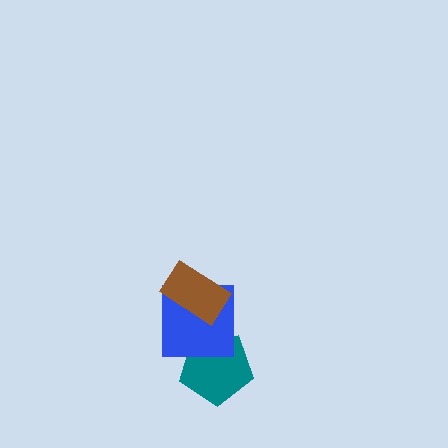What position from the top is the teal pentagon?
The teal pentagon is 3rd from the top.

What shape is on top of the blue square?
The brown rectangle is on top of the blue square.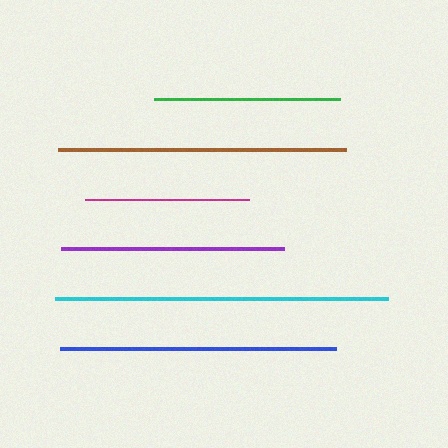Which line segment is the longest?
The cyan line is the longest at approximately 333 pixels.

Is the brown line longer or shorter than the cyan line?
The cyan line is longer than the brown line.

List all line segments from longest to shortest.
From longest to shortest: cyan, brown, blue, purple, green, magenta.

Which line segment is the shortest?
The magenta line is the shortest at approximately 164 pixels.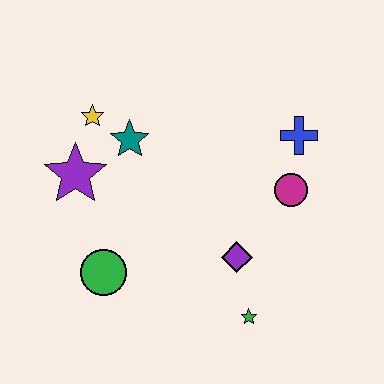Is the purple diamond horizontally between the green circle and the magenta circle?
Yes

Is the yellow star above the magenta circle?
Yes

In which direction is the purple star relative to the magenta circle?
The purple star is to the left of the magenta circle.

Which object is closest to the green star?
The purple diamond is closest to the green star.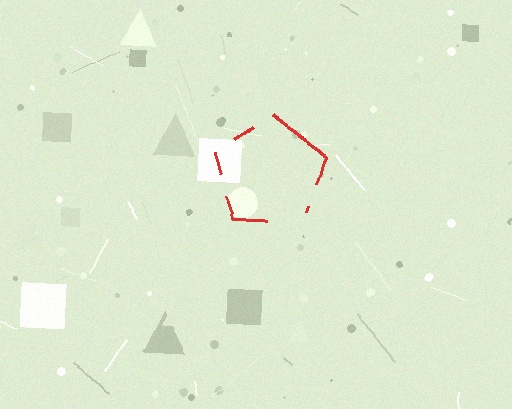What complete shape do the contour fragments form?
The contour fragments form a pentagon.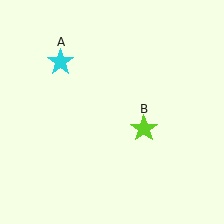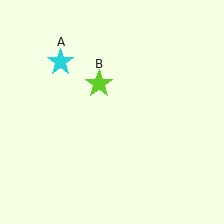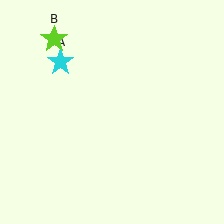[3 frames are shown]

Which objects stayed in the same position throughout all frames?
Cyan star (object A) remained stationary.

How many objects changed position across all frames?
1 object changed position: lime star (object B).